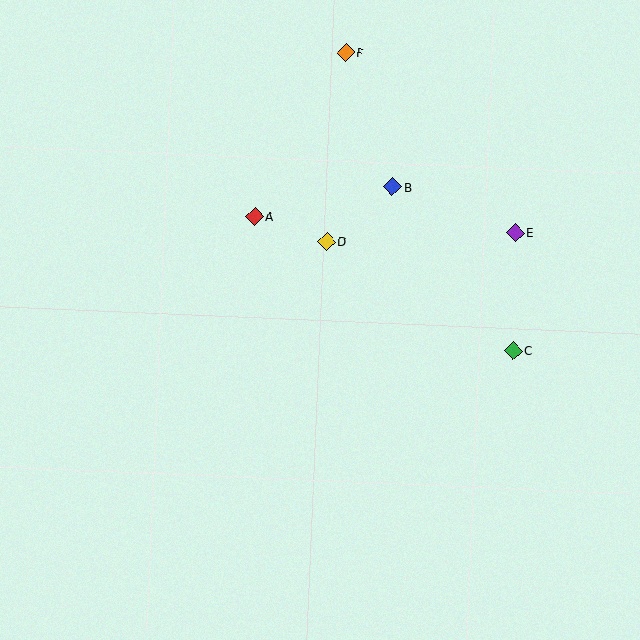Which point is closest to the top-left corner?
Point A is closest to the top-left corner.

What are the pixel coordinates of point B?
Point B is at (393, 187).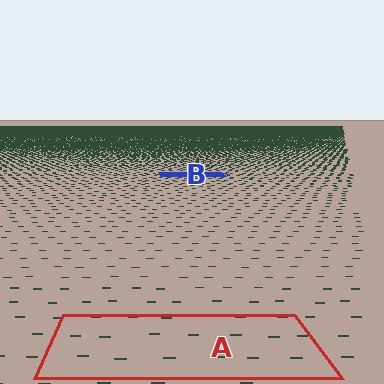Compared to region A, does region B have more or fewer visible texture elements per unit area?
Region B has more texture elements per unit area — they are packed more densely because it is farther away.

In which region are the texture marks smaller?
The texture marks are smaller in region B, because it is farther away.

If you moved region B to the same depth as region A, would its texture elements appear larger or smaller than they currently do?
They would appear larger. At a closer depth, the same texture elements are projected at a bigger on-screen size.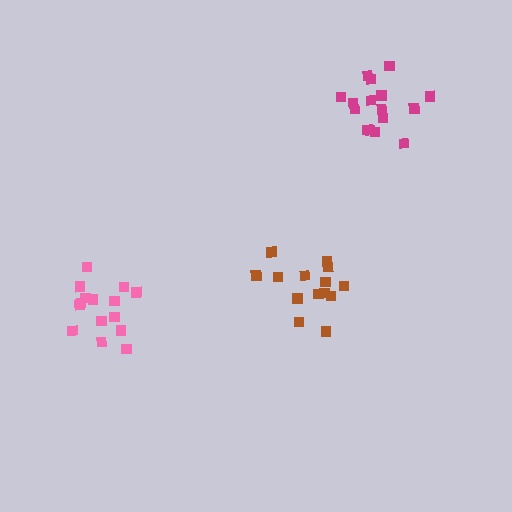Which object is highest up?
The magenta cluster is topmost.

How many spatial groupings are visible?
There are 3 spatial groupings.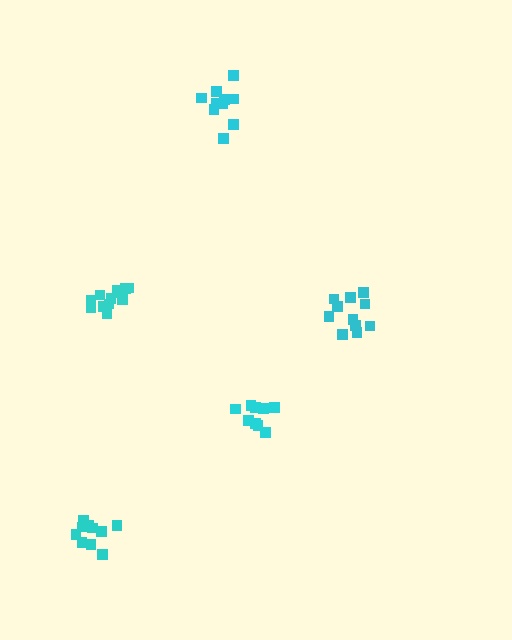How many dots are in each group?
Group 1: 12 dots, Group 2: 10 dots, Group 3: 12 dots, Group 4: 10 dots, Group 5: 9 dots (53 total).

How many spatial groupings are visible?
There are 5 spatial groupings.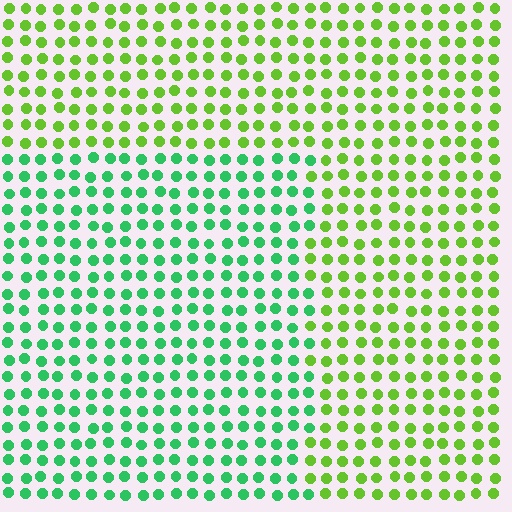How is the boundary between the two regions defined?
The boundary is defined purely by a slight shift in hue (about 44 degrees). Spacing, size, and orientation are identical on both sides.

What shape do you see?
I see a rectangle.